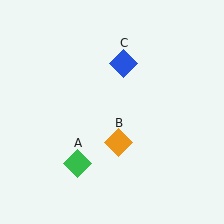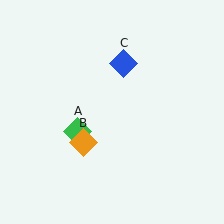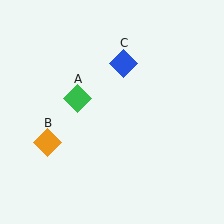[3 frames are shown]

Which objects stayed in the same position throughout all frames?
Blue diamond (object C) remained stationary.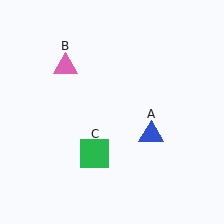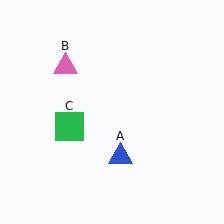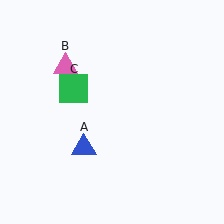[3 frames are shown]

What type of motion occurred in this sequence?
The blue triangle (object A), green square (object C) rotated clockwise around the center of the scene.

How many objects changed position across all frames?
2 objects changed position: blue triangle (object A), green square (object C).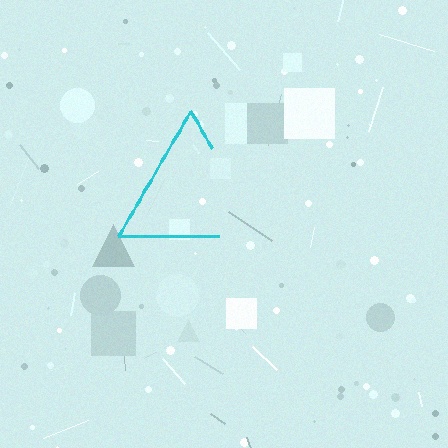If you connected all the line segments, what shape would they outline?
They would outline a triangle.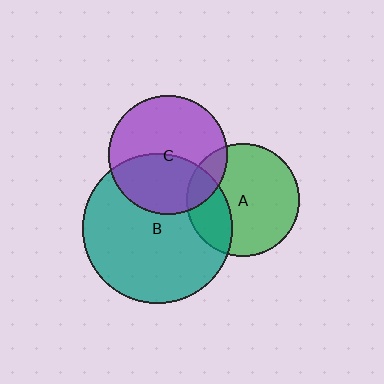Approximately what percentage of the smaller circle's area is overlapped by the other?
Approximately 15%.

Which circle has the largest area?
Circle B (teal).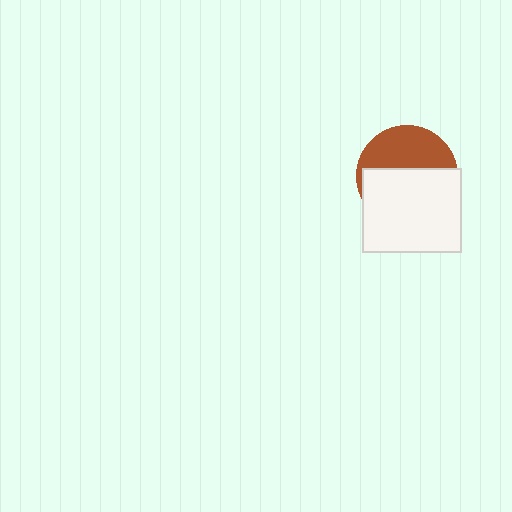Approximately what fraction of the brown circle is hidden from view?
Roughly 59% of the brown circle is hidden behind the white rectangle.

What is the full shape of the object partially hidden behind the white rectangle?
The partially hidden object is a brown circle.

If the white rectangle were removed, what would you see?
You would see the complete brown circle.